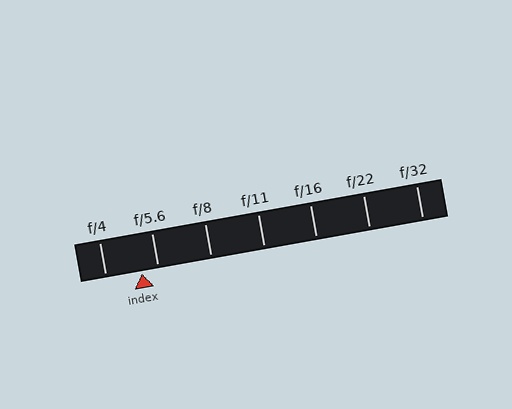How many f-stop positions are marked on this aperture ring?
There are 7 f-stop positions marked.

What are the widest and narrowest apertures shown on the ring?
The widest aperture shown is f/4 and the narrowest is f/32.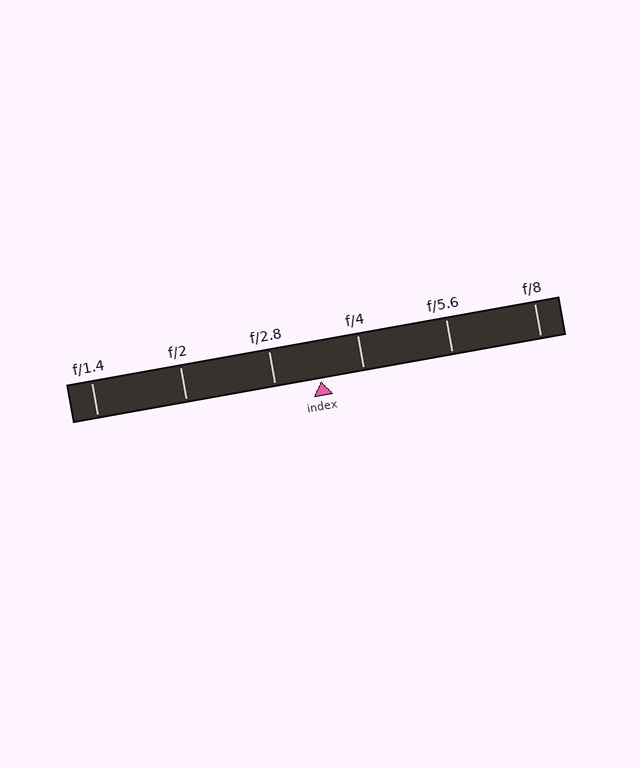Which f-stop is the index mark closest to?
The index mark is closest to f/4.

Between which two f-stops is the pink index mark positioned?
The index mark is between f/2.8 and f/4.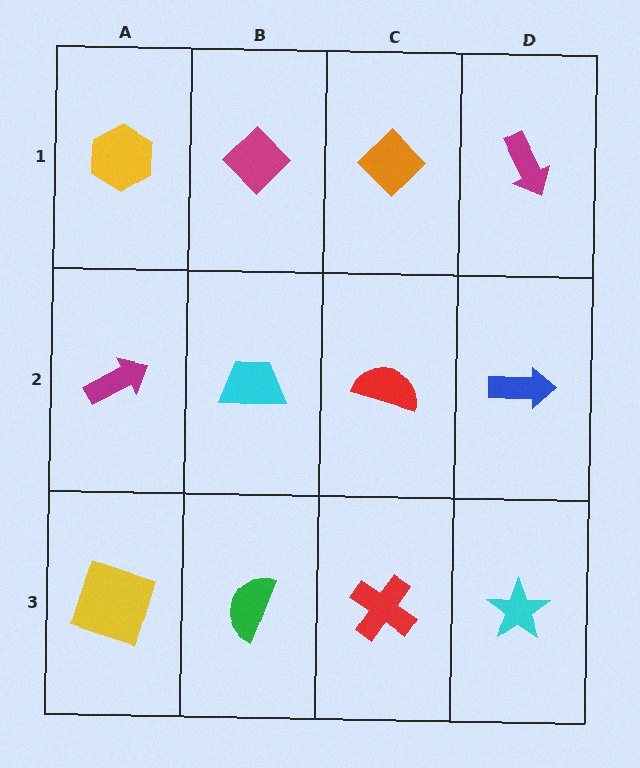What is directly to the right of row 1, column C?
A magenta arrow.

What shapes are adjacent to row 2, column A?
A yellow hexagon (row 1, column A), a yellow square (row 3, column A), a cyan trapezoid (row 2, column B).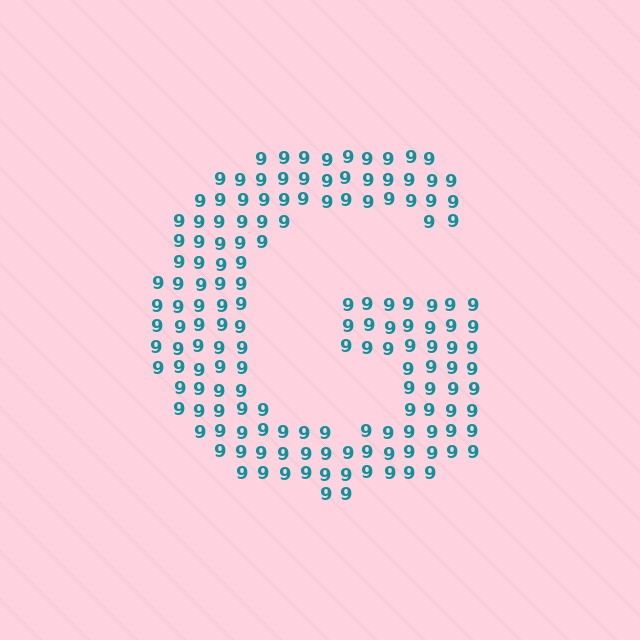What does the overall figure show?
The overall figure shows the letter G.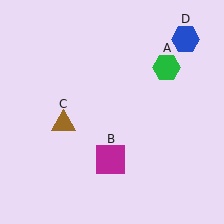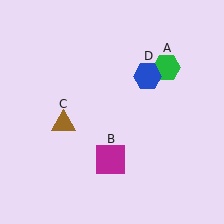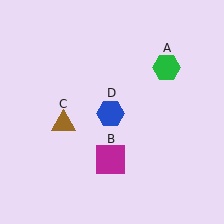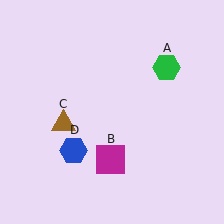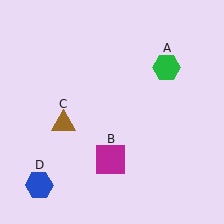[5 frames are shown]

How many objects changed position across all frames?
1 object changed position: blue hexagon (object D).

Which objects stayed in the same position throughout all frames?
Green hexagon (object A) and magenta square (object B) and brown triangle (object C) remained stationary.